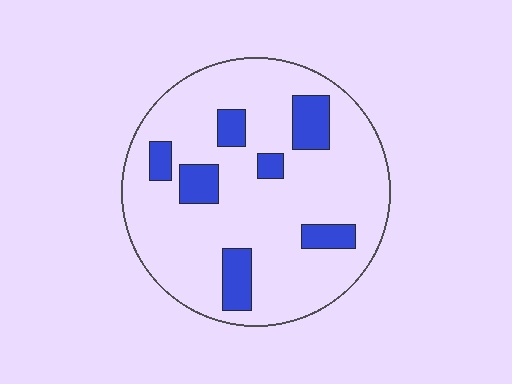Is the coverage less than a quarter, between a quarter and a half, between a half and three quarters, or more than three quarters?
Less than a quarter.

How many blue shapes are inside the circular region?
7.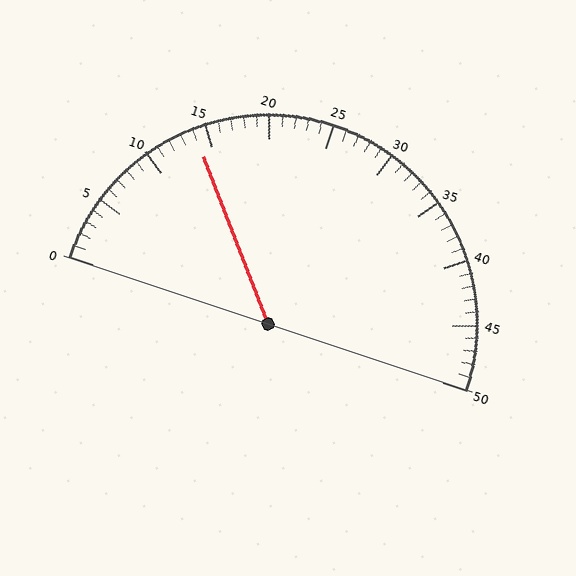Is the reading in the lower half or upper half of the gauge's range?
The reading is in the lower half of the range (0 to 50).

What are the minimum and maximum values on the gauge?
The gauge ranges from 0 to 50.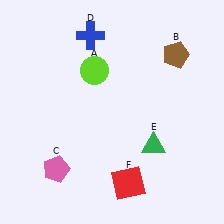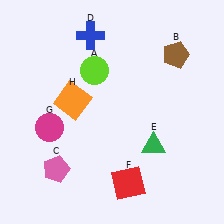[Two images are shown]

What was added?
A magenta circle (G), an orange square (H) were added in Image 2.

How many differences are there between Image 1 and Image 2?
There are 2 differences between the two images.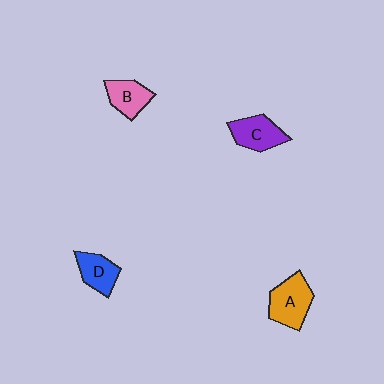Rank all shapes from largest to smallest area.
From largest to smallest: A (orange), C (purple), B (pink), D (blue).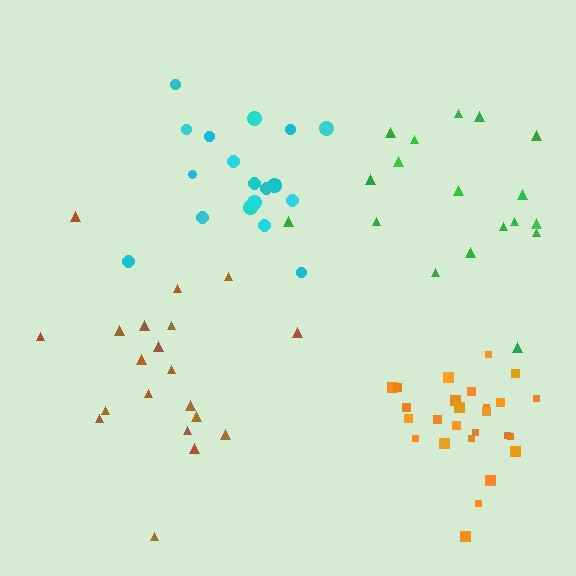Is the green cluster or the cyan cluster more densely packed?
Cyan.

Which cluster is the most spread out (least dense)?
Green.